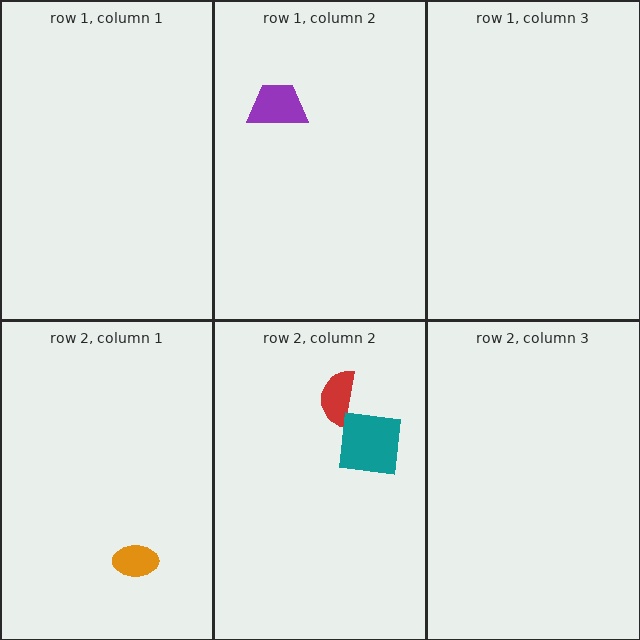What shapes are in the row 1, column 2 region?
The purple trapezoid.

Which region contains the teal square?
The row 2, column 2 region.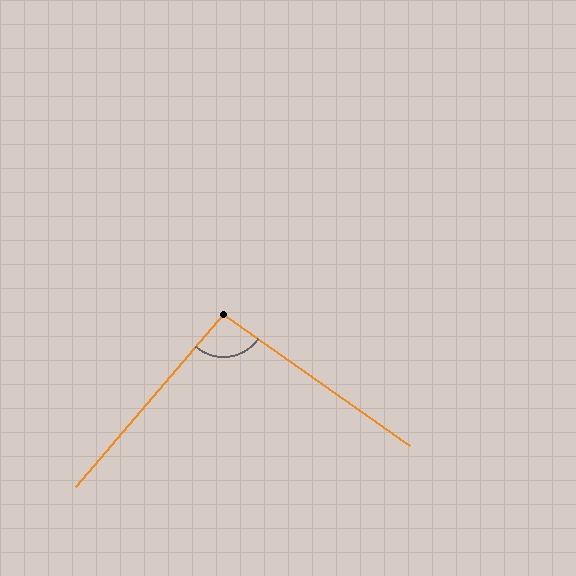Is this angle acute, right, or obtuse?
It is obtuse.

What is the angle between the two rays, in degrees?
Approximately 95 degrees.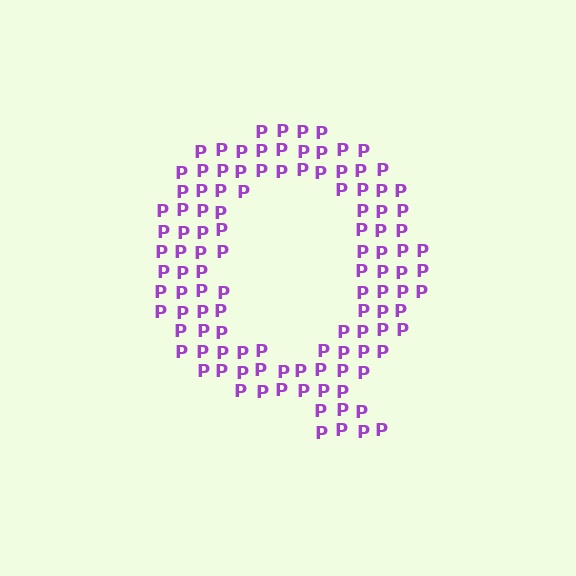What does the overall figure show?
The overall figure shows the letter Q.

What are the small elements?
The small elements are letter P's.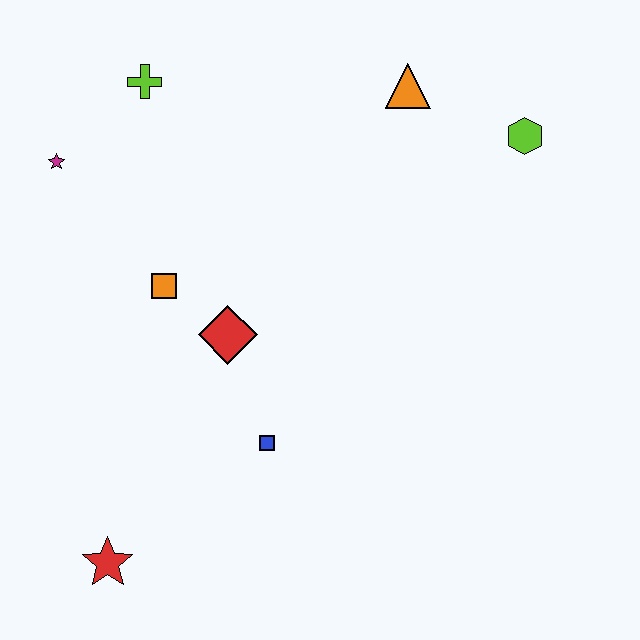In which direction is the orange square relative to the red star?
The orange square is above the red star.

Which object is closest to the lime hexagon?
The orange triangle is closest to the lime hexagon.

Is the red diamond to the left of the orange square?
No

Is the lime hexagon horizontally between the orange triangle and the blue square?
No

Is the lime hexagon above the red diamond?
Yes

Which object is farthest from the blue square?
The lime hexagon is farthest from the blue square.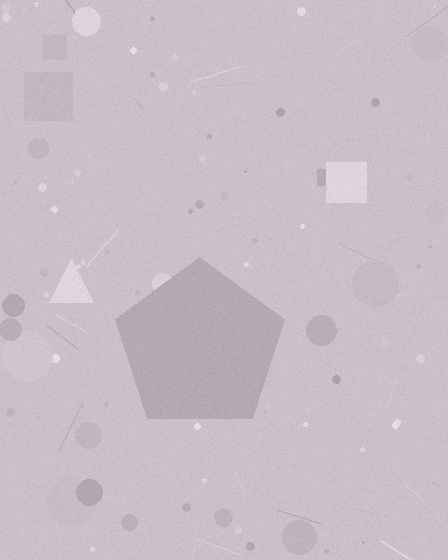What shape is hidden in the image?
A pentagon is hidden in the image.